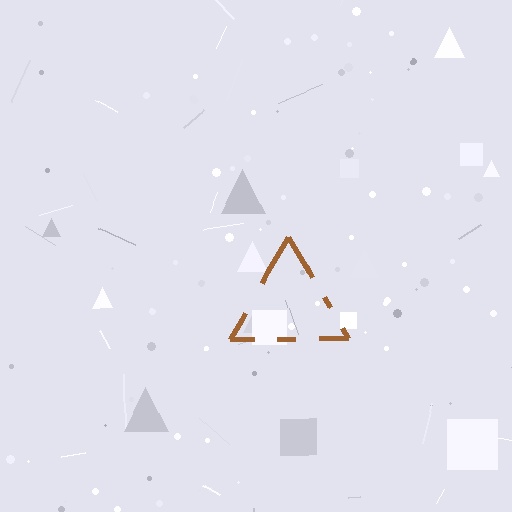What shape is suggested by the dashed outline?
The dashed outline suggests a triangle.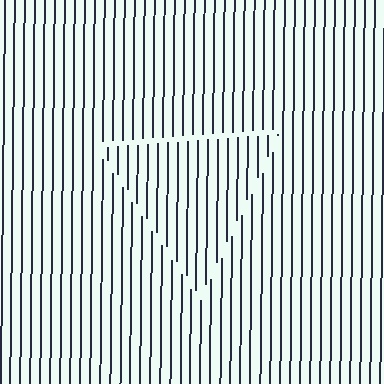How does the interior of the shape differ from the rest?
The interior of the shape contains the same grating, shifted by half a period — the contour is defined by the phase discontinuity where line-ends from the inner and outer gratings abut.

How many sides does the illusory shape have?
3 sides — the line-ends trace a triangle.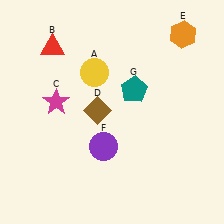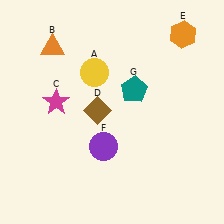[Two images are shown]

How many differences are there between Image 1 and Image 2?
There is 1 difference between the two images.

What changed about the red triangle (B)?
In Image 1, B is red. In Image 2, it changed to orange.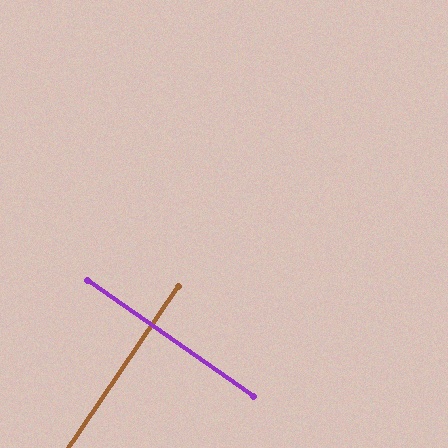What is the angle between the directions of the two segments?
Approximately 89 degrees.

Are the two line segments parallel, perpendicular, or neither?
Perpendicular — they meet at approximately 89°.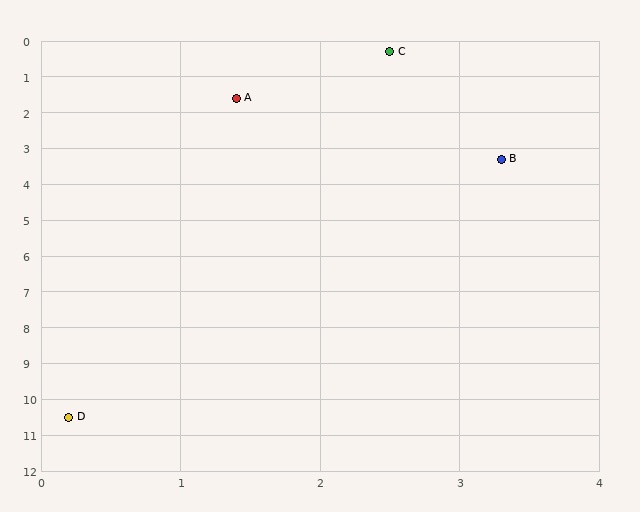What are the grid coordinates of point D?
Point D is at approximately (0.2, 10.5).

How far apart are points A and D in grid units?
Points A and D are about 9.0 grid units apart.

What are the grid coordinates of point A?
Point A is at approximately (1.4, 1.6).